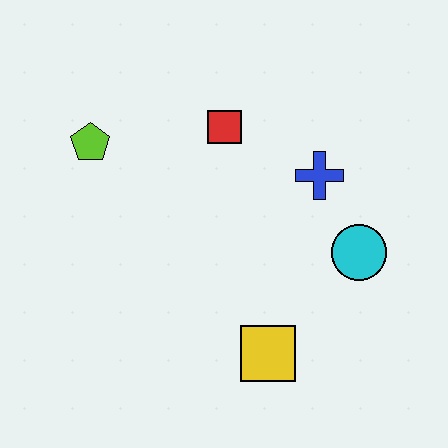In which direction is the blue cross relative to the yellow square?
The blue cross is above the yellow square.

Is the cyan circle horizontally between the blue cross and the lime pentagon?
No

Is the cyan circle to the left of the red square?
No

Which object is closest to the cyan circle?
The blue cross is closest to the cyan circle.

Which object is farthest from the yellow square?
The lime pentagon is farthest from the yellow square.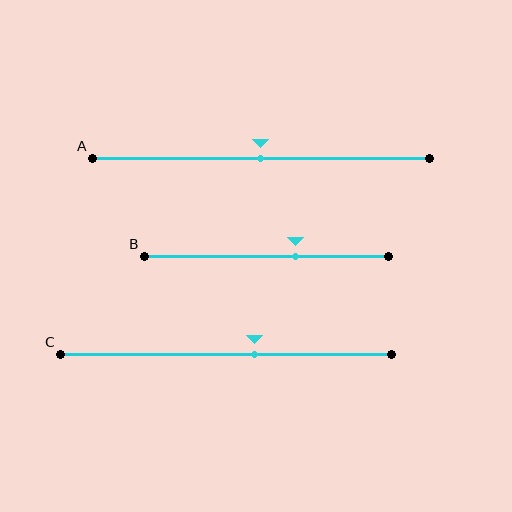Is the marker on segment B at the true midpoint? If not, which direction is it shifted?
No, the marker on segment B is shifted to the right by about 12% of the segment length.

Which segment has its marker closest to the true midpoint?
Segment A has its marker closest to the true midpoint.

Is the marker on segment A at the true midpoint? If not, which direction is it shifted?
Yes, the marker on segment A is at the true midpoint.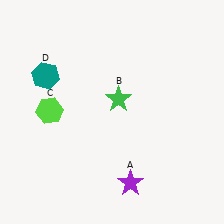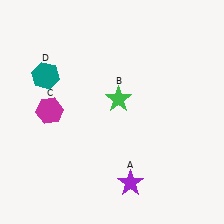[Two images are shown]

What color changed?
The hexagon (C) changed from lime in Image 1 to magenta in Image 2.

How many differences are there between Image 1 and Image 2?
There is 1 difference between the two images.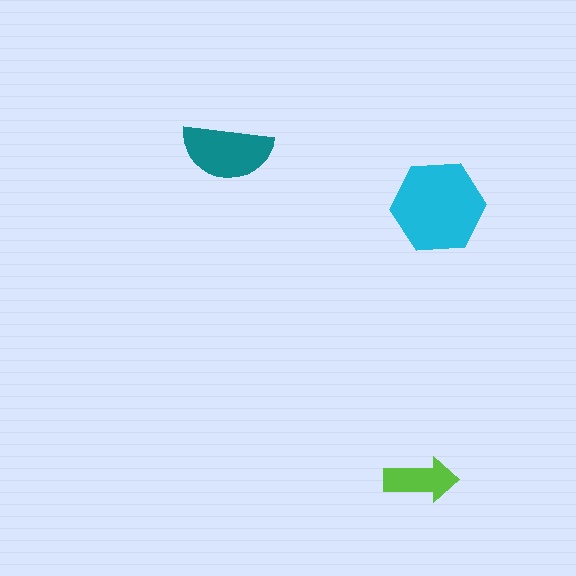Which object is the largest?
The cyan hexagon.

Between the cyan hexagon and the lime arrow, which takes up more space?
The cyan hexagon.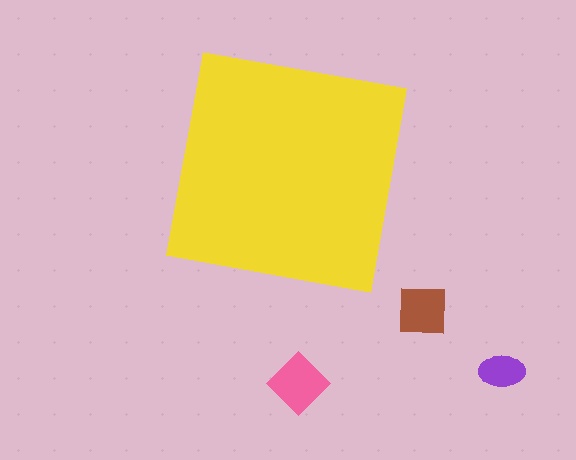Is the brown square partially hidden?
No, the brown square is fully visible.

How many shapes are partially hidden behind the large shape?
0 shapes are partially hidden.